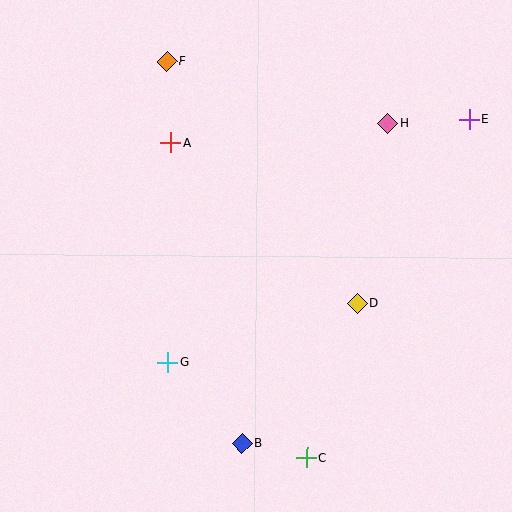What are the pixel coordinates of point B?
Point B is at (242, 443).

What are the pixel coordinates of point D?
Point D is at (357, 303).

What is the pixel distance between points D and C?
The distance between D and C is 163 pixels.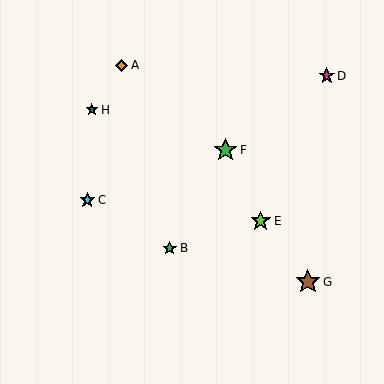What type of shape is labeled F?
Shape F is a green star.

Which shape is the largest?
The brown star (labeled G) is the largest.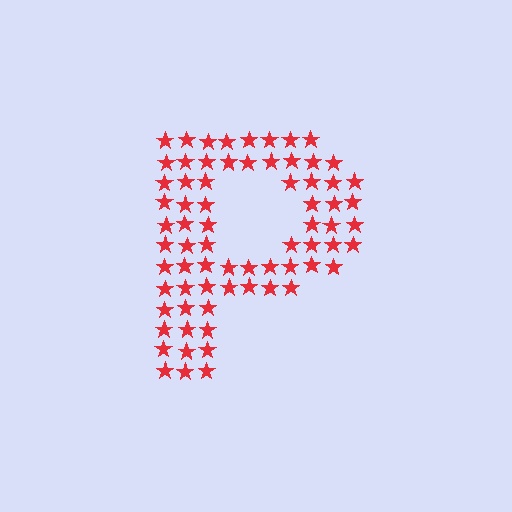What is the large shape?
The large shape is the letter P.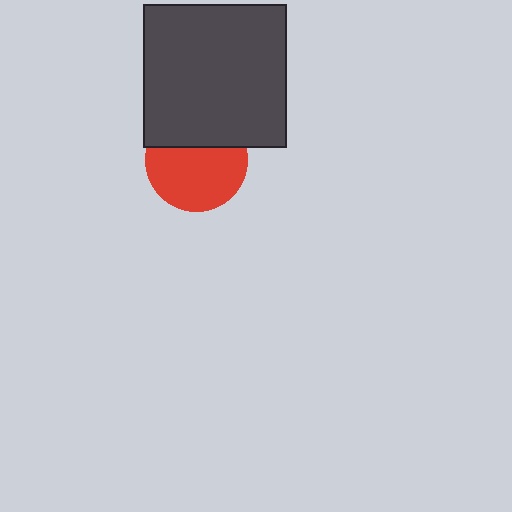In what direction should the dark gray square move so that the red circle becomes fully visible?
The dark gray square should move up. That is the shortest direction to clear the overlap and leave the red circle fully visible.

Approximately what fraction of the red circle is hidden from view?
Roughly 35% of the red circle is hidden behind the dark gray square.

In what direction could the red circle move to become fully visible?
The red circle could move down. That would shift it out from behind the dark gray square entirely.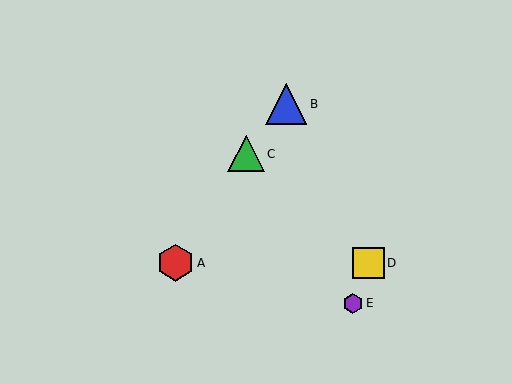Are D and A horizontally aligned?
Yes, both are at y≈263.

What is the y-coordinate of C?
Object C is at y≈154.